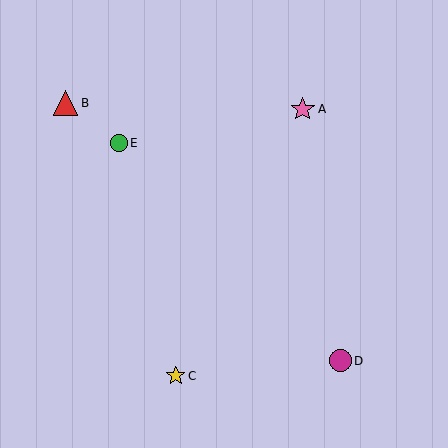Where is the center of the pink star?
The center of the pink star is at (303, 109).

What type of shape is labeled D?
Shape D is a magenta circle.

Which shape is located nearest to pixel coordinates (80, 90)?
The red triangle (labeled B) at (66, 103) is nearest to that location.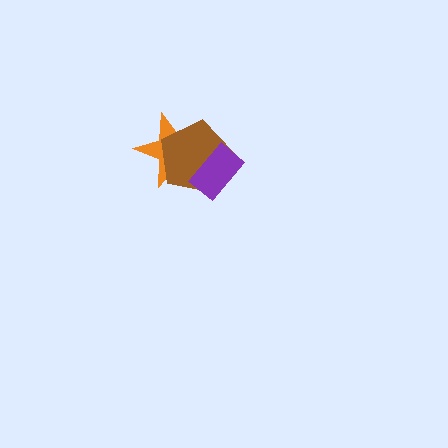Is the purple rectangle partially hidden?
No, no other shape covers it.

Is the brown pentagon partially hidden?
Yes, it is partially covered by another shape.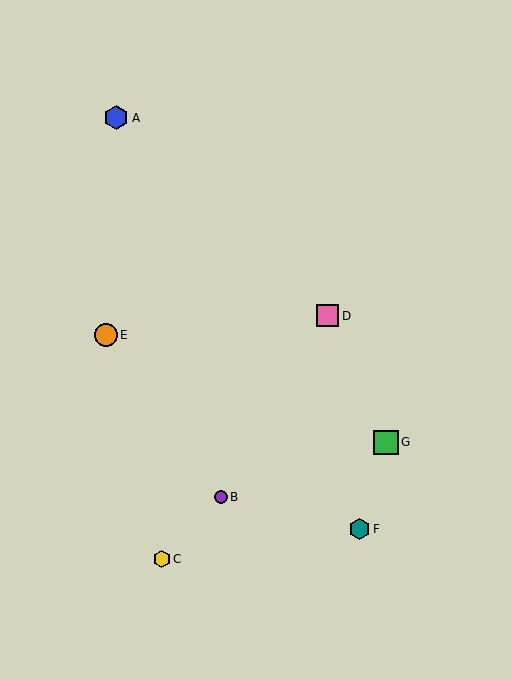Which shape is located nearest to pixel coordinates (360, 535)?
The teal hexagon (labeled F) at (360, 529) is nearest to that location.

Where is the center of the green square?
The center of the green square is at (386, 442).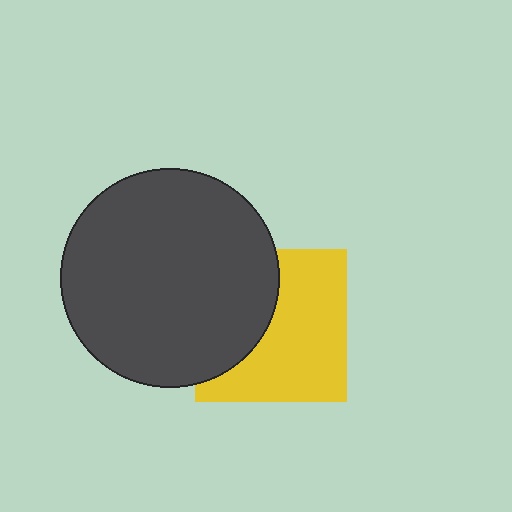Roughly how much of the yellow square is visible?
About half of it is visible (roughly 61%).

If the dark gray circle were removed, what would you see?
You would see the complete yellow square.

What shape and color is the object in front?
The object in front is a dark gray circle.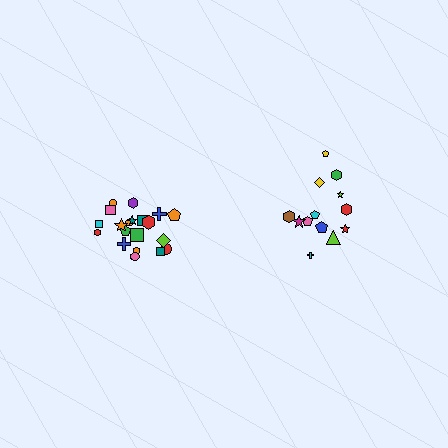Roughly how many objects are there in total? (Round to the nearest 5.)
Roughly 35 objects in total.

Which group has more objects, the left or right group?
The left group.